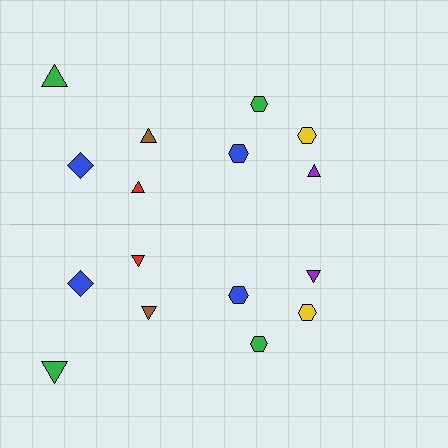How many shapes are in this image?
There are 16 shapes in this image.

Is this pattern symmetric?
Yes, this pattern has bilateral (reflection) symmetry.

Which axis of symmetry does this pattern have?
The pattern has a horizontal axis of symmetry running through the center of the image.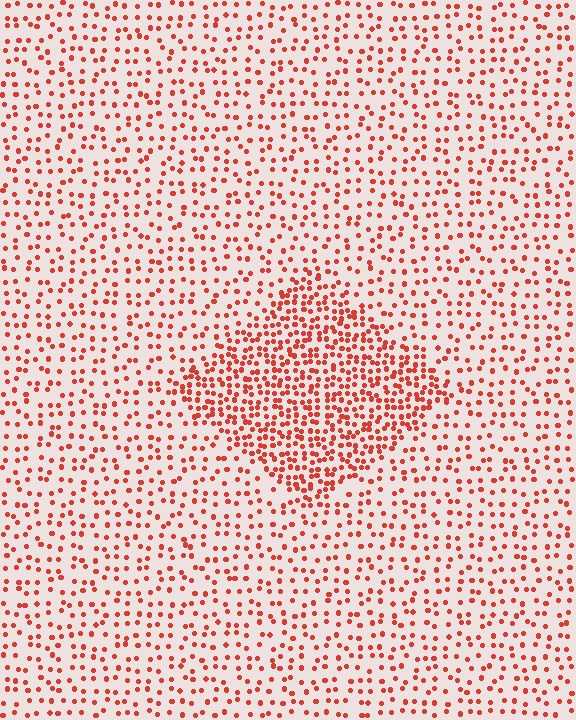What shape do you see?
I see a diamond.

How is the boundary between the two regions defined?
The boundary is defined by a change in element density (approximately 2.2x ratio). All elements are the same color, size, and shape.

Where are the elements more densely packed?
The elements are more densely packed inside the diamond boundary.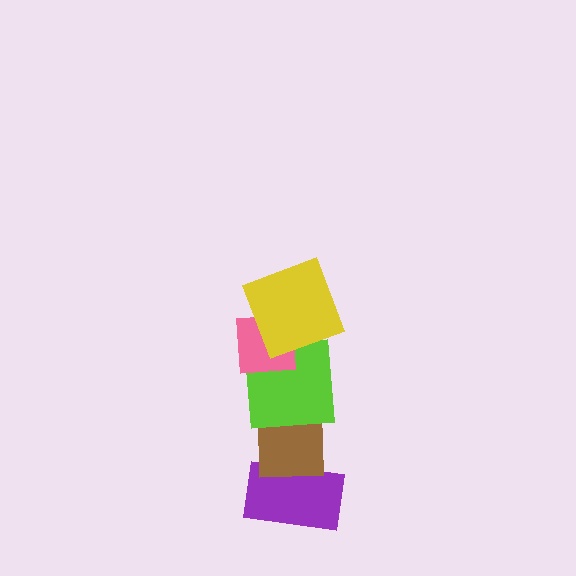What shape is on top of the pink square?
The yellow square is on top of the pink square.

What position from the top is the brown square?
The brown square is 4th from the top.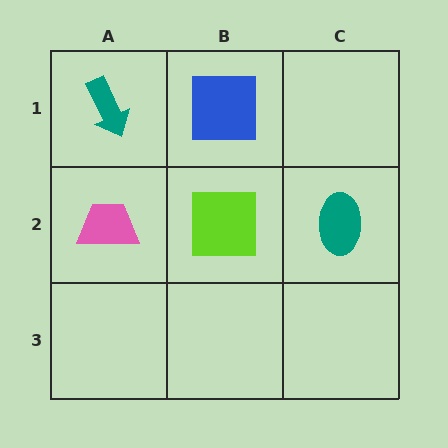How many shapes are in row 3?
0 shapes.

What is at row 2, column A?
A pink trapezoid.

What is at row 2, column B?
A lime square.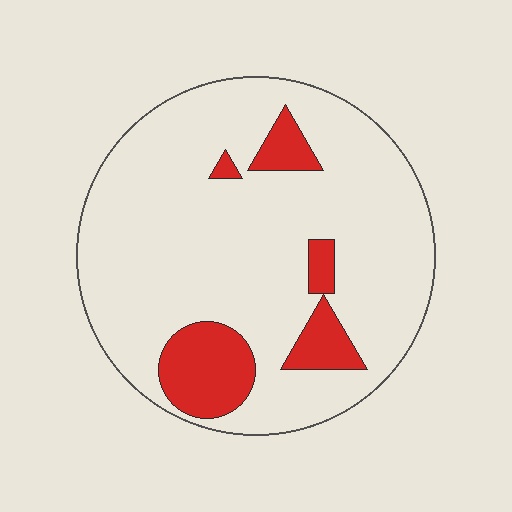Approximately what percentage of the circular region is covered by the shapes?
Approximately 15%.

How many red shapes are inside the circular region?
5.